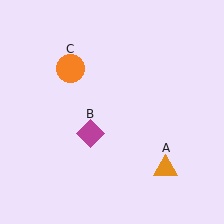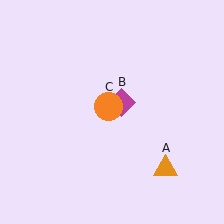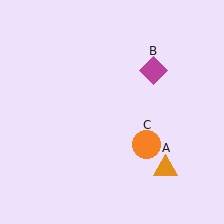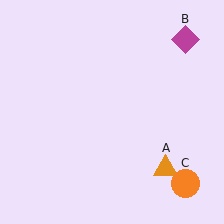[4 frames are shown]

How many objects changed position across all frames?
2 objects changed position: magenta diamond (object B), orange circle (object C).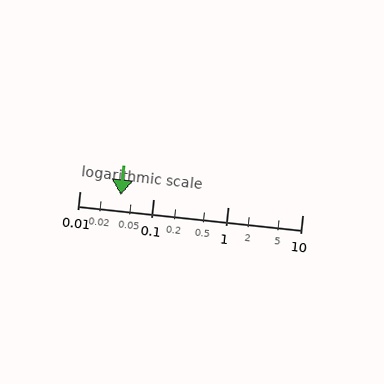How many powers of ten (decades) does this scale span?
The scale spans 3 decades, from 0.01 to 10.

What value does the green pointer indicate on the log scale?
The pointer indicates approximately 0.036.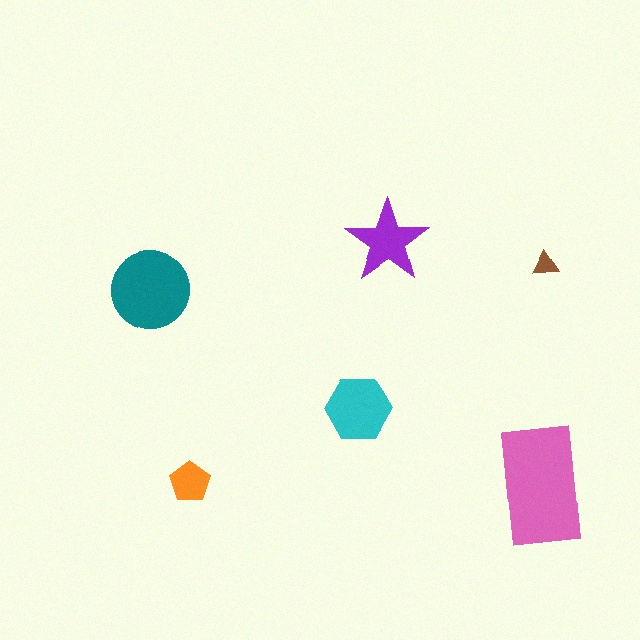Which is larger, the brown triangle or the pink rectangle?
The pink rectangle.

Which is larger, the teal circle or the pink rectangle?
The pink rectangle.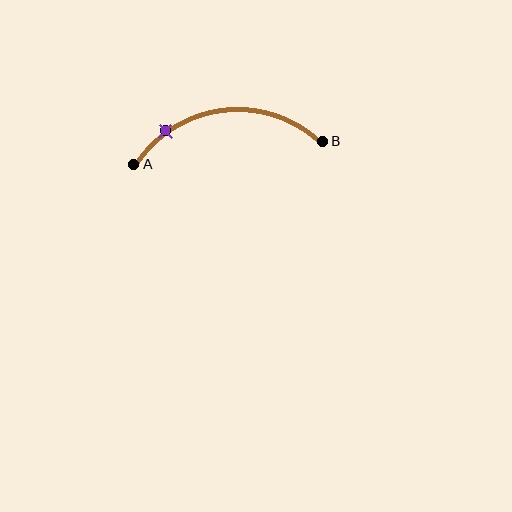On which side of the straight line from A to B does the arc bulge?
The arc bulges above the straight line connecting A and B.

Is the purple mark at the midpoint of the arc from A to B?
No. The purple mark lies on the arc but is closer to endpoint A. The arc midpoint would be at the point on the curve equidistant along the arc from both A and B.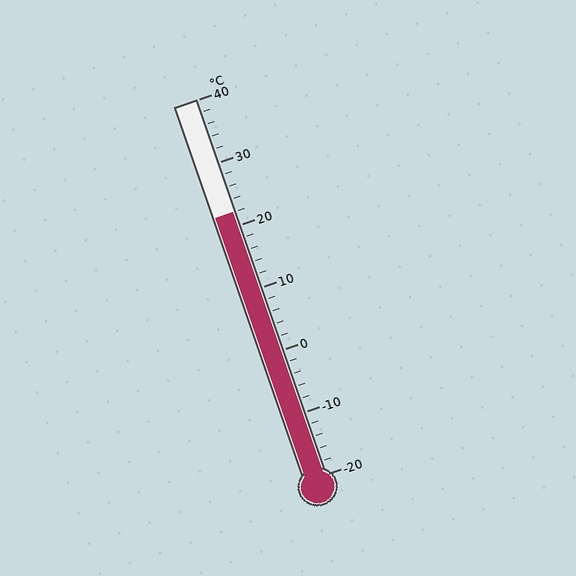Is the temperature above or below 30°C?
The temperature is below 30°C.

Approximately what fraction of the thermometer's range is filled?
The thermometer is filled to approximately 70% of its range.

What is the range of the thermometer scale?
The thermometer scale ranges from -20°C to 40°C.